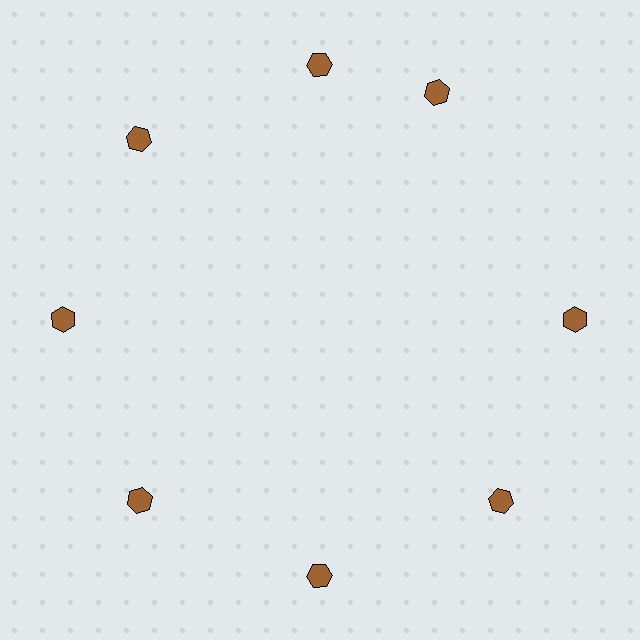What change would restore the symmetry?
The symmetry would be restored by rotating it back into even spacing with its neighbors so that all 8 hexagons sit at equal angles and equal distance from the center.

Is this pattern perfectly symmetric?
No. The 8 brown hexagons are arranged in a ring, but one element near the 2 o'clock position is rotated out of alignment along the ring, breaking the 8-fold rotational symmetry.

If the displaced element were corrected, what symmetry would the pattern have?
It would have 8-fold rotational symmetry — the pattern would map onto itself every 45 degrees.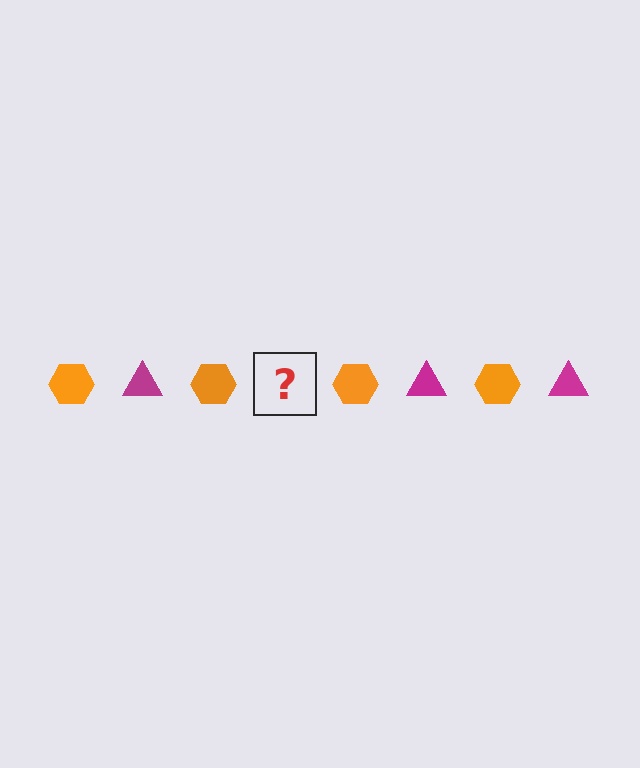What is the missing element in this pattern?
The missing element is a magenta triangle.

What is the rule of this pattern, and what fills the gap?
The rule is that the pattern alternates between orange hexagon and magenta triangle. The gap should be filled with a magenta triangle.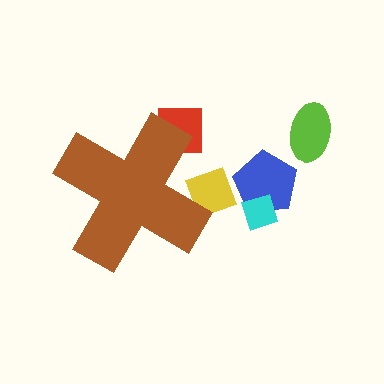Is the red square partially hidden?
Yes, the red square is partially hidden behind the brown cross.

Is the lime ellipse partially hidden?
No, the lime ellipse is fully visible.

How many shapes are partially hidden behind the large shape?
2 shapes are partially hidden.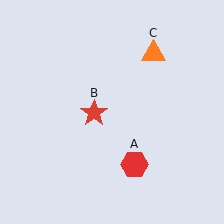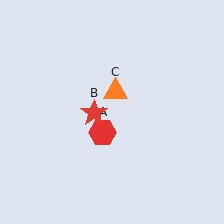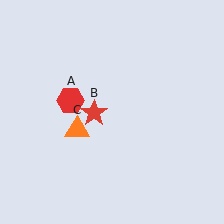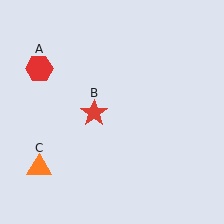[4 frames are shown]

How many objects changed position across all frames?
2 objects changed position: red hexagon (object A), orange triangle (object C).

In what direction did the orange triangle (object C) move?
The orange triangle (object C) moved down and to the left.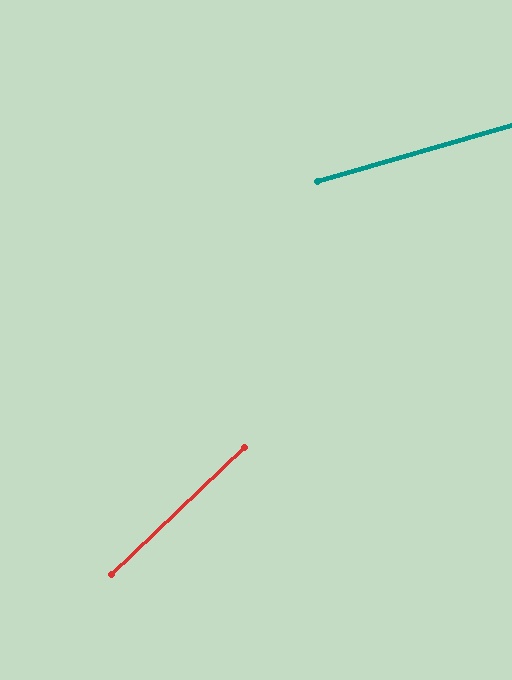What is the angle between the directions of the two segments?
Approximately 28 degrees.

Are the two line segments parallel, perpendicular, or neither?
Neither parallel nor perpendicular — they differ by about 28°.